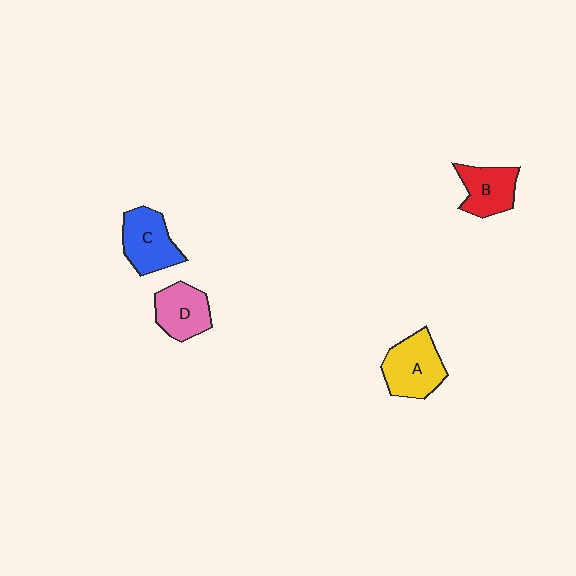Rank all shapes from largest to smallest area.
From largest to smallest: A (yellow), C (blue), D (pink), B (red).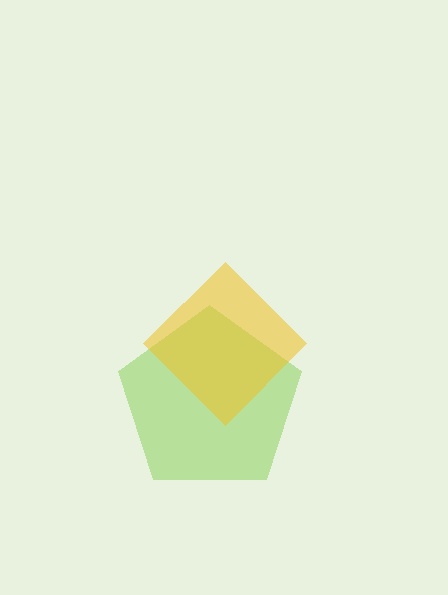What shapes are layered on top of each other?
The layered shapes are: a lime pentagon, a yellow diamond.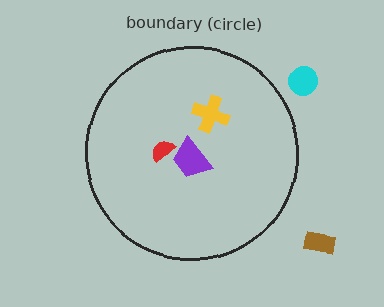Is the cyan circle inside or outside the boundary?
Outside.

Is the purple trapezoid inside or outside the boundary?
Inside.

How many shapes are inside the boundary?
3 inside, 2 outside.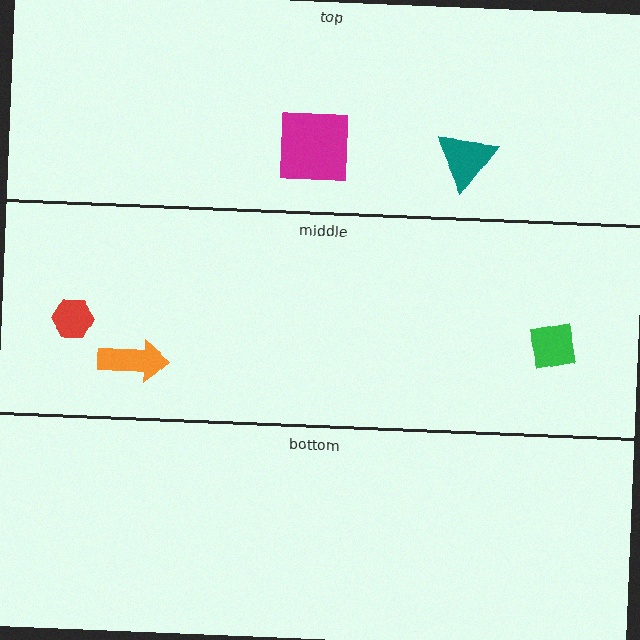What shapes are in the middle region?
The red hexagon, the orange arrow, the green square.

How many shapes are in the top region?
2.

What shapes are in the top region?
The teal triangle, the magenta square.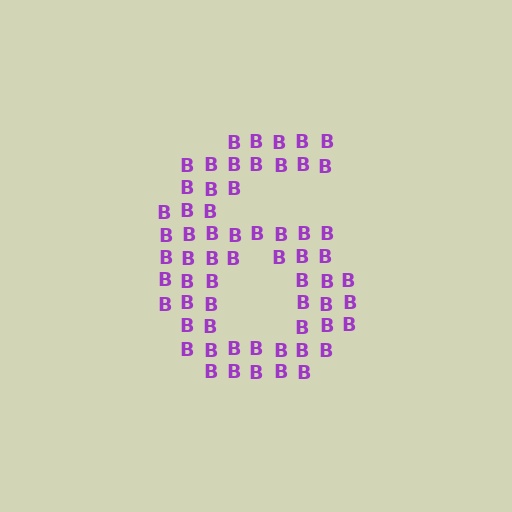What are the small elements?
The small elements are letter B's.